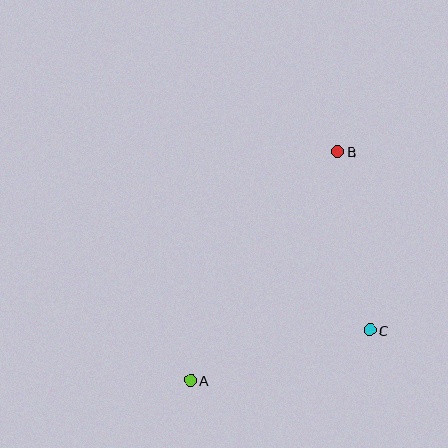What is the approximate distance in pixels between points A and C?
The distance between A and C is approximately 186 pixels.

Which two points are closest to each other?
Points B and C are closest to each other.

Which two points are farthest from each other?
Points A and B are farthest from each other.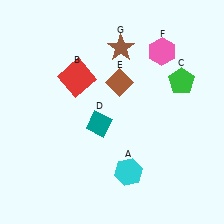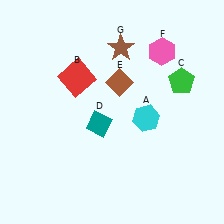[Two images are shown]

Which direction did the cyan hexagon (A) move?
The cyan hexagon (A) moved up.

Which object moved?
The cyan hexagon (A) moved up.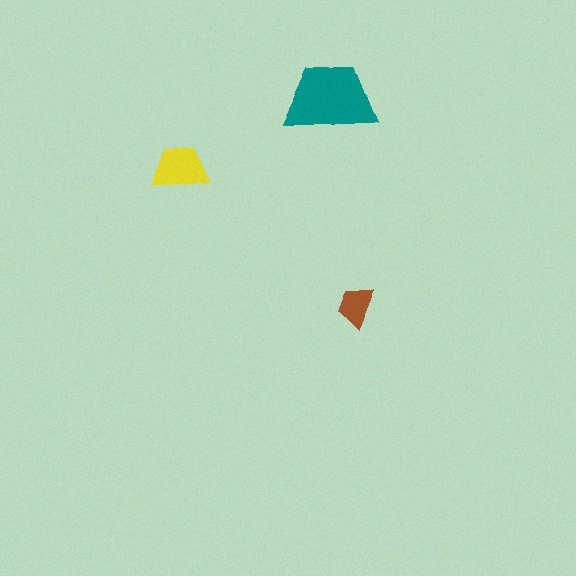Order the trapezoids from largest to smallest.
the teal one, the yellow one, the brown one.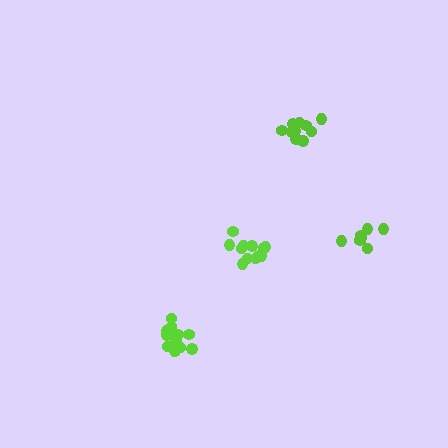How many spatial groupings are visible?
There are 4 spatial groupings.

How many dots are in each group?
Group 1: 13 dots, Group 2: 10 dots, Group 3: 7 dots, Group 4: 12 dots (42 total).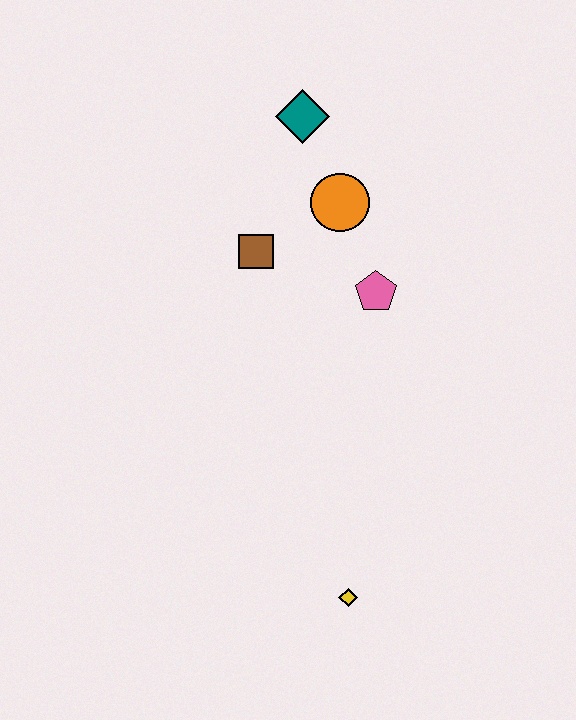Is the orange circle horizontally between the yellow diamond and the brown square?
Yes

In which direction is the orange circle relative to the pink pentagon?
The orange circle is above the pink pentagon.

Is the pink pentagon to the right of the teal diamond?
Yes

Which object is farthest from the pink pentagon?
The yellow diamond is farthest from the pink pentagon.